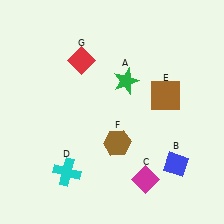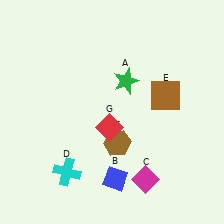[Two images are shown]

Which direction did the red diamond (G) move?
The red diamond (G) moved down.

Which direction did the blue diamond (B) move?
The blue diamond (B) moved left.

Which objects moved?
The objects that moved are: the blue diamond (B), the red diamond (G).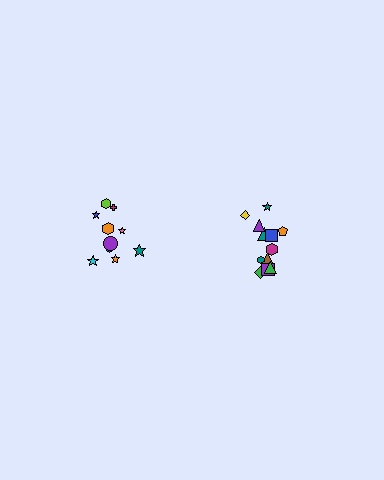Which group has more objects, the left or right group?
The right group.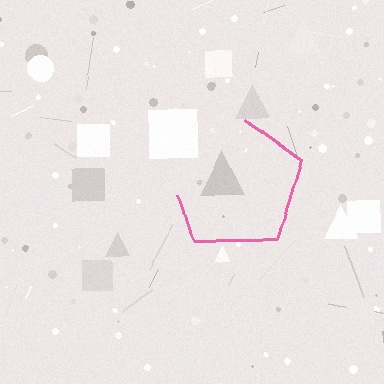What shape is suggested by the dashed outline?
The dashed outline suggests a pentagon.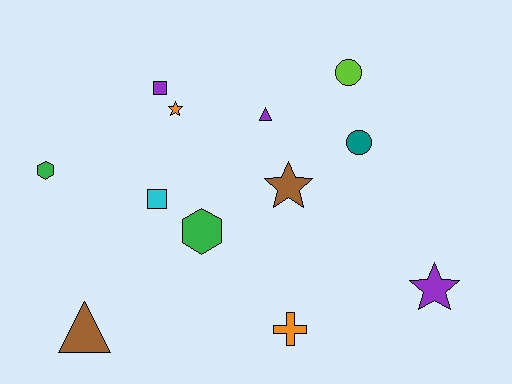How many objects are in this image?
There are 12 objects.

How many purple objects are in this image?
There are 3 purple objects.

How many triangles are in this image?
There are 2 triangles.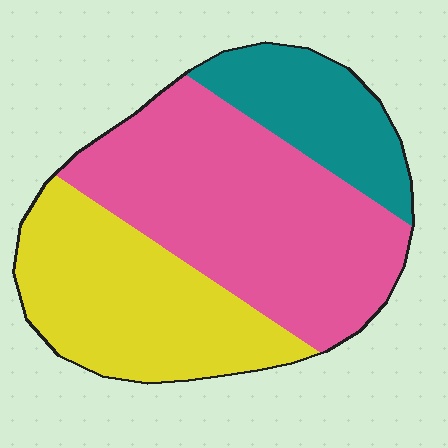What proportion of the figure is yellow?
Yellow takes up about one third (1/3) of the figure.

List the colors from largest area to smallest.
From largest to smallest: pink, yellow, teal.